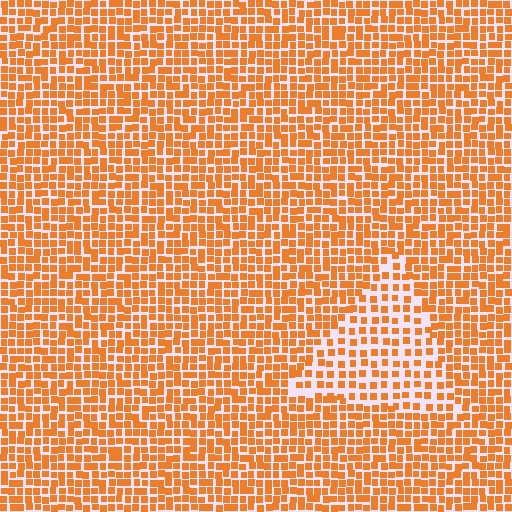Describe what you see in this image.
The image contains small orange elements arranged at two different densities. A triangle-shaped region is visible where the elements are less densely packed than the surrounding area.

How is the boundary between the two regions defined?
The boundary is defined by a change in element density (approximately 1.7x ratio). All elements are the same color, size, and shape.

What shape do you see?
I see a triangle.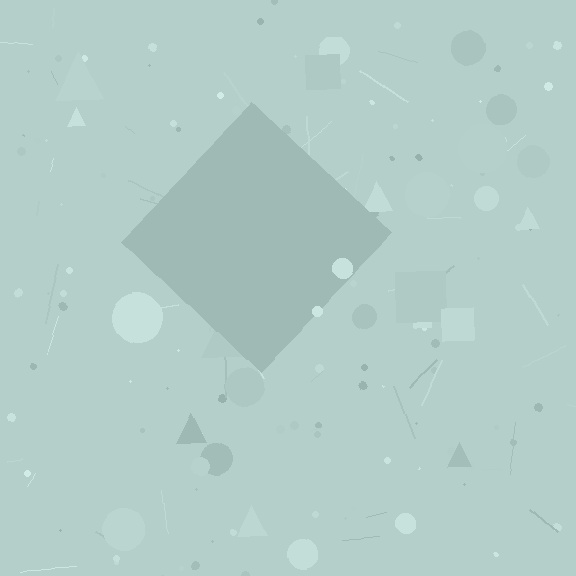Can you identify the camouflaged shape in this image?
The camouflaged shape is a diamond.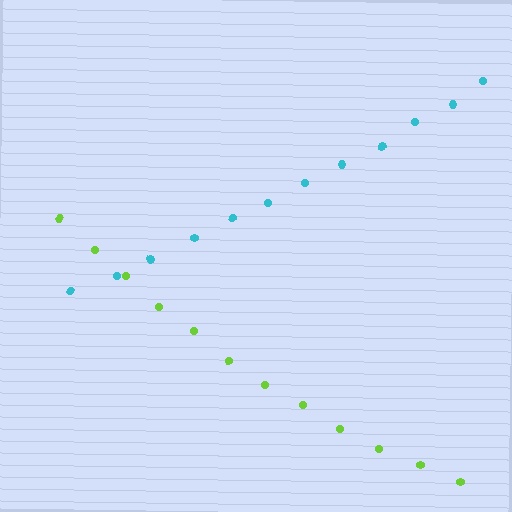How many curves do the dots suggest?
There are 2 distinct paths.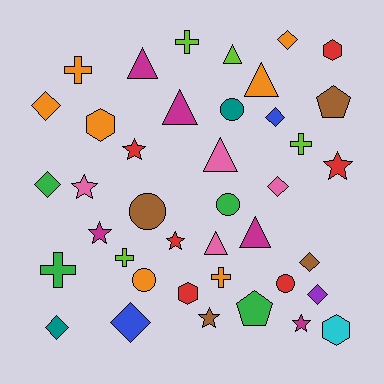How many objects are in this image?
There are 40 objects.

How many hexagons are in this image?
There are 4 hexagons.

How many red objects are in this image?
There are 6 red objects.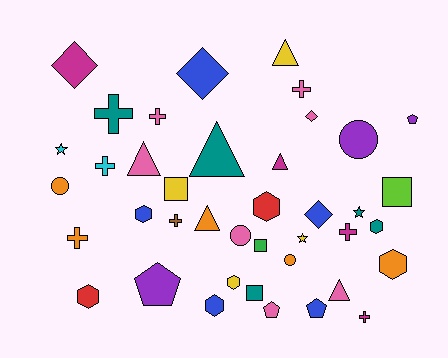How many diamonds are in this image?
There are 4 diamonds.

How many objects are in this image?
There are 40 objects.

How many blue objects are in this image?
There are 5 blue objects.